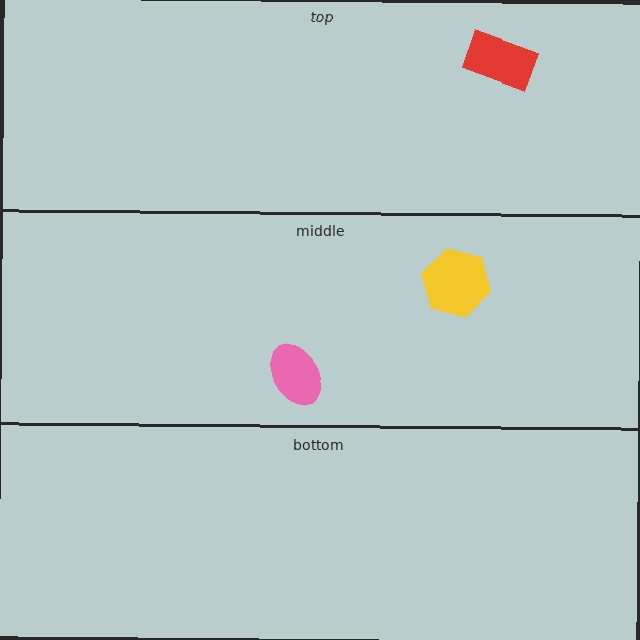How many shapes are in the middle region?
2.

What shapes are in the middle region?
The pink ellipse, the yellow hexagon.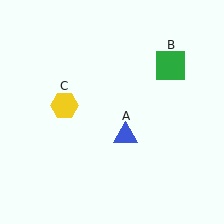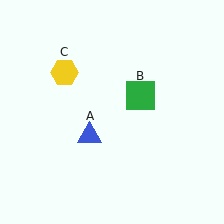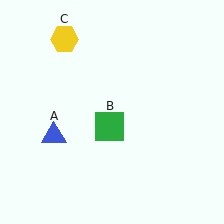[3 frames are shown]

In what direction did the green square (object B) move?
The green square (object B) moved down and to the left.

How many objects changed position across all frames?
3 objects changed position: blue triangle (object A), green square (object B), yellow hexagon (object C).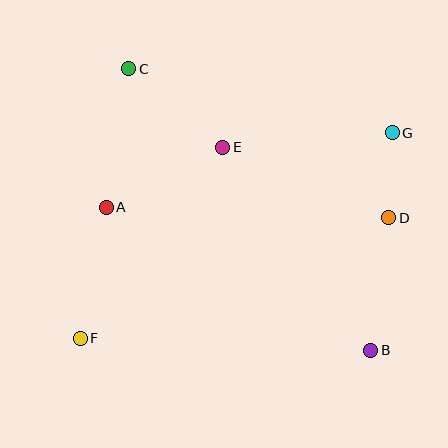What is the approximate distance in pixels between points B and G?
The distance between B and G is approximately 218 pixels.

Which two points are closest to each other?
Points D and G are closest to each other.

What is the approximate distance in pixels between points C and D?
The distance between C and D is approximately 300 pixels.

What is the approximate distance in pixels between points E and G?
The distance between E and G is approximately 170 pixels.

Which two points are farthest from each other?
Points F and G are farthest from each other.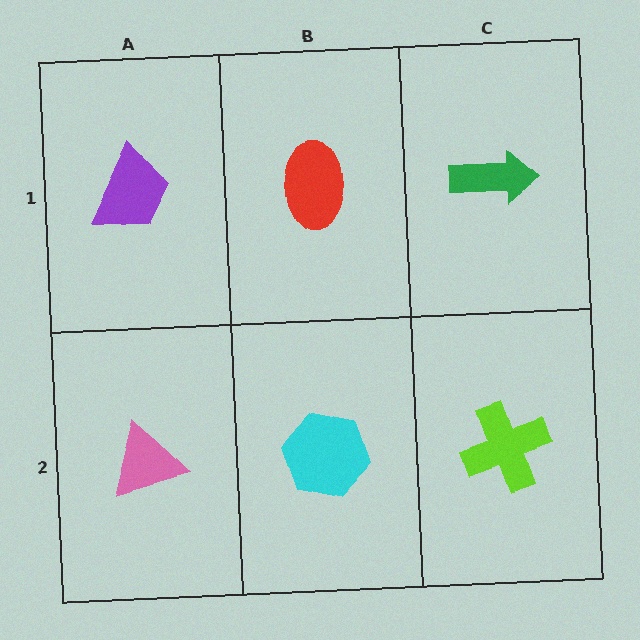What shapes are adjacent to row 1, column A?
A pink triangle (row 2, column A), a red ellipse (row 1, column B).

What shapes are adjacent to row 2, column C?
A green arrow (row 1, column C), a cyan hexagon (row 2, column B).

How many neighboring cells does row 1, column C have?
2.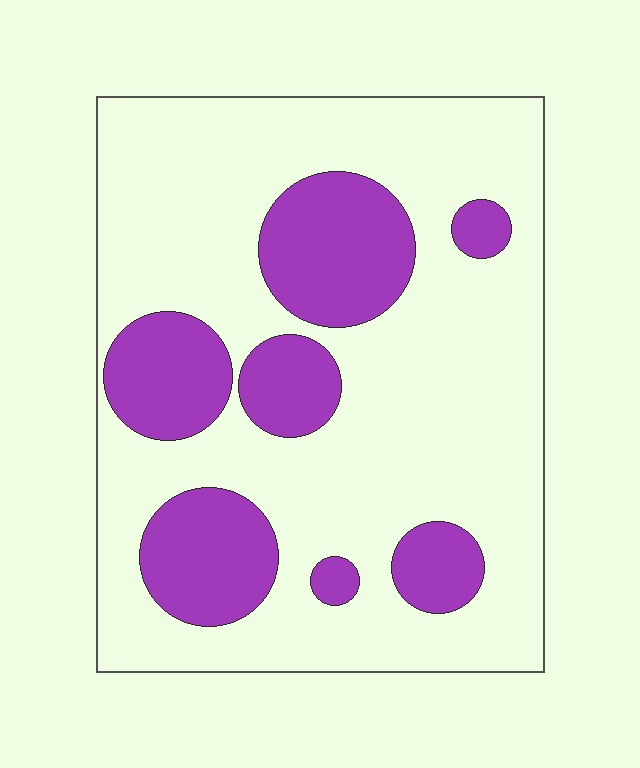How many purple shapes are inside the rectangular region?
7.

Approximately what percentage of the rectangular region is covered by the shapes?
Approximately 25%.